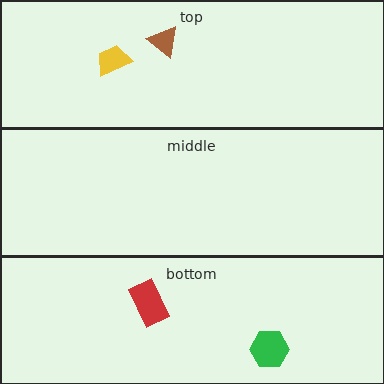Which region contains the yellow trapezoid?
The top region.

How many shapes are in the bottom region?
2.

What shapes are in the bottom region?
The green hexagon, the red rectangle.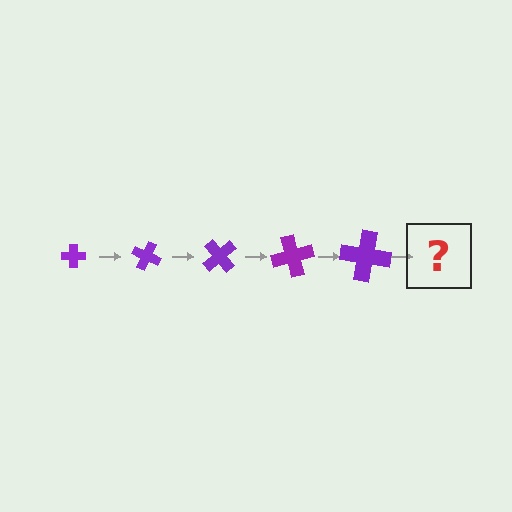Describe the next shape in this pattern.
It should be a cross, larger than the previous one and rotated 125 degrees from the start.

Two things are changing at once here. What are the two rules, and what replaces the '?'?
The two rules are that the cross grows larger each step and it rotates 25 degrees each step. The '?' should be a cross, larger than the previous one and rotated 125 degrees from the start.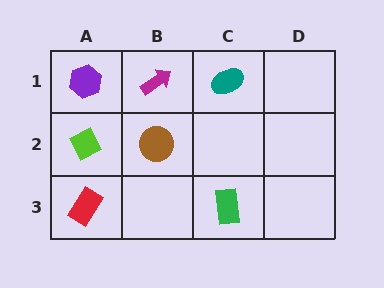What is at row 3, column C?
A green rectangle.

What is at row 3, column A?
A red rectangle.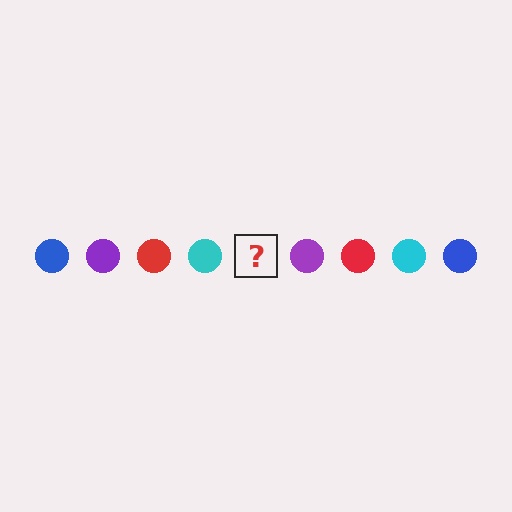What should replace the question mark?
The question mark should be replaced with a blue circle.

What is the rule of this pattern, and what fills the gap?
The rule is that the pattern cycles through blue, purple, red, cyan circles. The gap should be filled with a blue circle.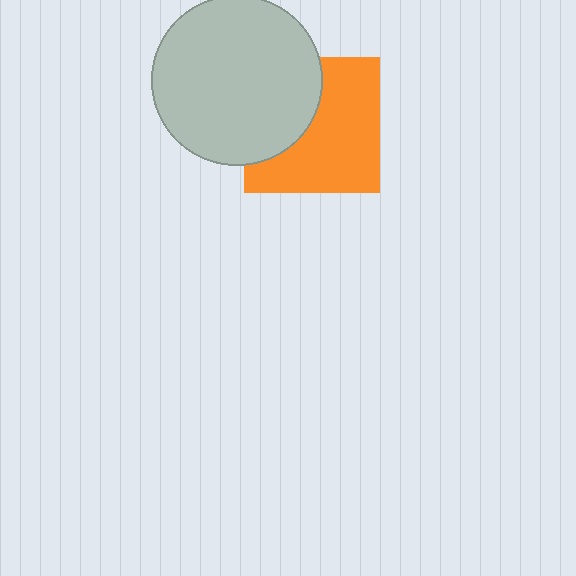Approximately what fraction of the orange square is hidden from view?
Roughly 38% of the orange square is hidden behind the light gray circle.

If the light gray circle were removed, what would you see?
You would see the complete orange square.